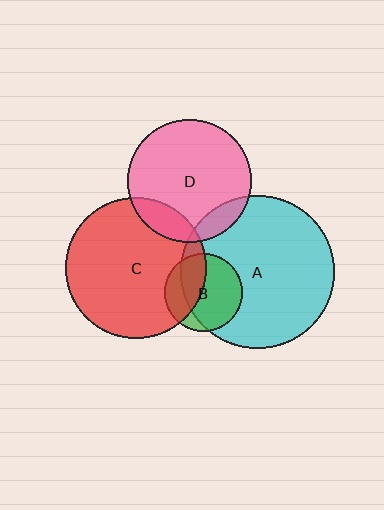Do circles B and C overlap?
Yes.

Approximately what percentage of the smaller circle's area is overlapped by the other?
Approximately 40%.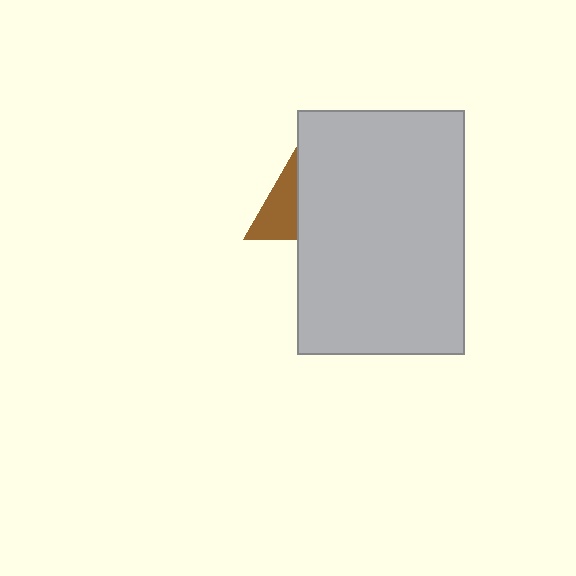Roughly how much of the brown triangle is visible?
A small part of it is visible (roughly 39%).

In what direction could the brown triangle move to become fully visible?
The brown triangle could move left. That would shift it out from behind the light gray rectangle entirely.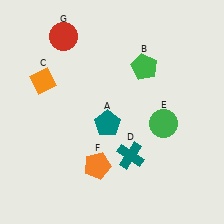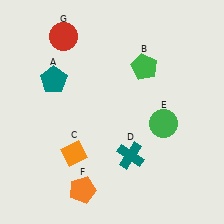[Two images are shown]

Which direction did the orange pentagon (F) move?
The orange pentagon (F) moved down.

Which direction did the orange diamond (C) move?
The orange diamond (C) moved down.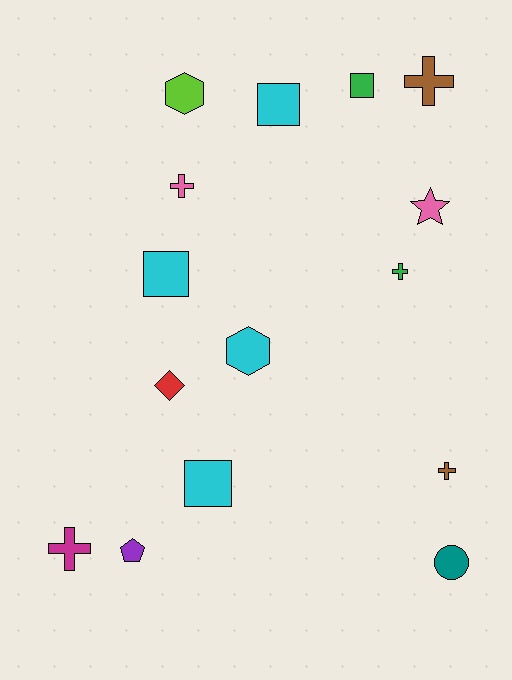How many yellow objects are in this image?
There are no yellow objects.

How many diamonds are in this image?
There is 1 diamond.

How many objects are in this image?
There are 15 objects.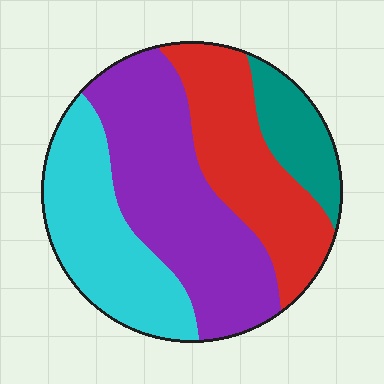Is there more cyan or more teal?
Cyan.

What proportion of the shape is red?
Red covers roughly 25% of the shape.